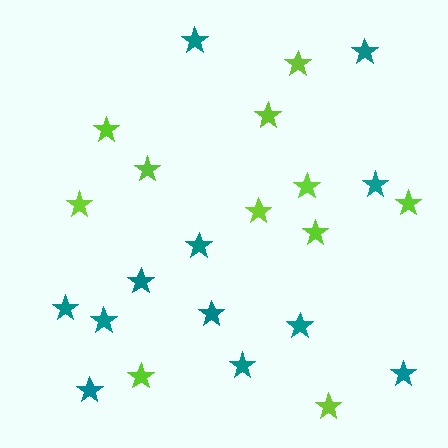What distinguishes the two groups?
There are 2 groups: one group of teal stars (12) and one group of lime stars (11).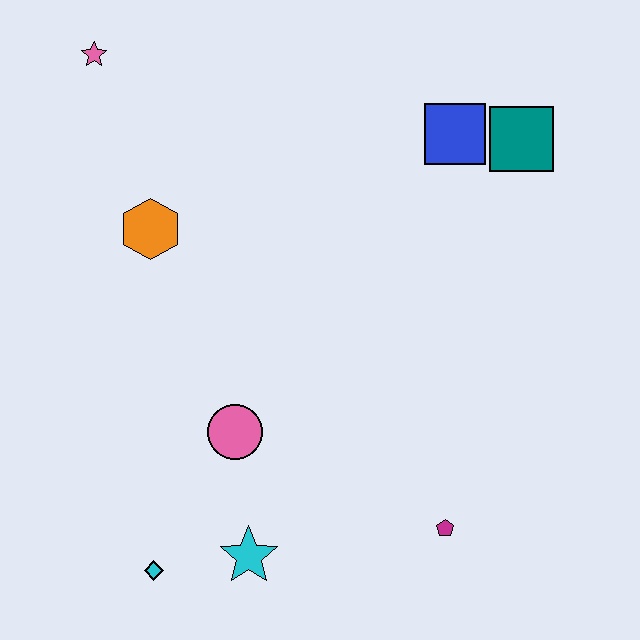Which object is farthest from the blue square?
The cyan diamond is farthest from the blue square.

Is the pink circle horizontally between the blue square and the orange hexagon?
Yes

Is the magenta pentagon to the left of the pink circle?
No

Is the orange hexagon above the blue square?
No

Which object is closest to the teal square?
The blue square is closest to the teal square.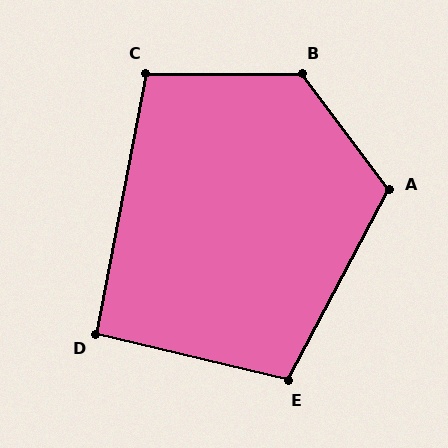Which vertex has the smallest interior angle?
D, at approximately 93 degrees.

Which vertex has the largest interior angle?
B, at approximately 127 degrees.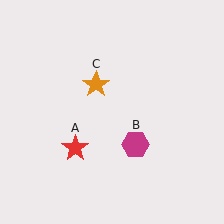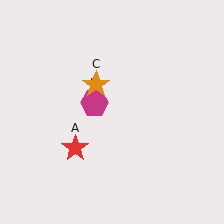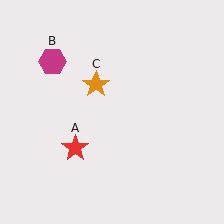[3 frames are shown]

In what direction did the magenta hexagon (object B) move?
The magenta hexagon (object B) moved up and to the left.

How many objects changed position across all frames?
1 object changed position: magenta hexagon (object B).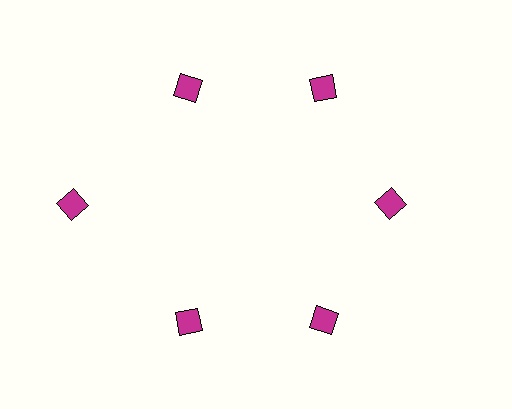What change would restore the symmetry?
The symmetry would be restored by moving it inward, back onto the ring so that all 6 diamonds sit at equal angles and equal distance from the center.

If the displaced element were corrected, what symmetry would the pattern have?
It would have 6-fold rotational symmetry — the pattern would map onto itself every 60 degrees.